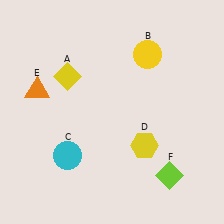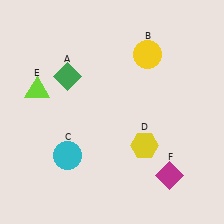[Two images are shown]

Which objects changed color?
A changed from yellow to green. E changed from orange to lime. F changed from lime to magenta.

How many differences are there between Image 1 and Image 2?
There are 3 differences between the two images.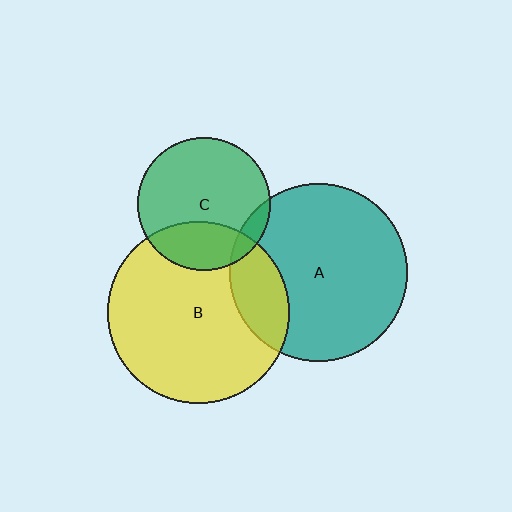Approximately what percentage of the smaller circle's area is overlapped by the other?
Approximately 10%.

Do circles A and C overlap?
Yes.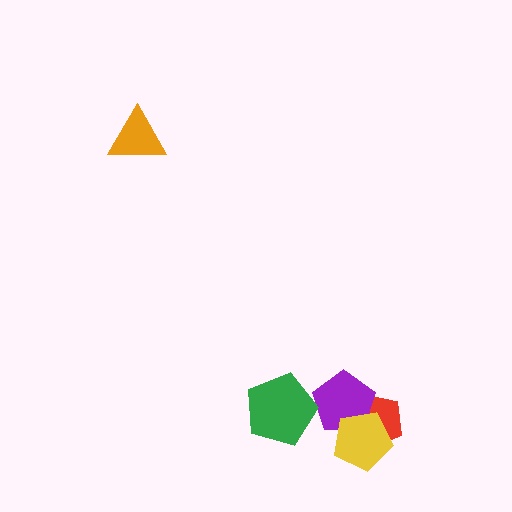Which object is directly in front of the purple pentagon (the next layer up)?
The yellow pentagon is directly in front of the purple pentagon.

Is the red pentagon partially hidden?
Yes, it is partially covered by another shape.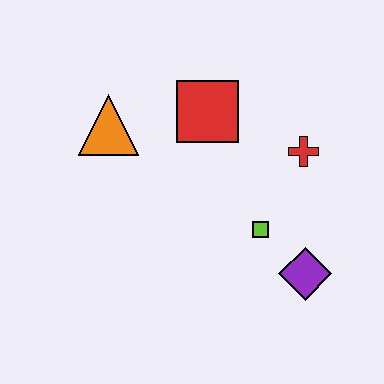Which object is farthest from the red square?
The purple diamond is farthest from the red square.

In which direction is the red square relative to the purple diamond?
The red square is above the purple diamond.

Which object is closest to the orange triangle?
The red square is closest to the orange triangle.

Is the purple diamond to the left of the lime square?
No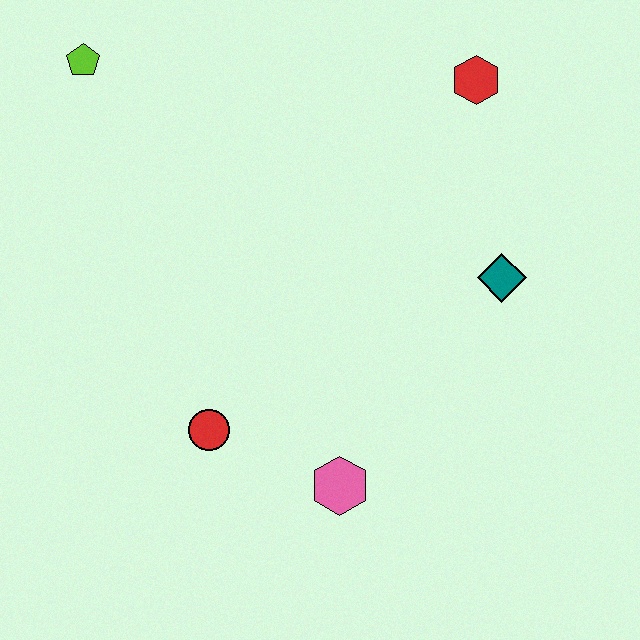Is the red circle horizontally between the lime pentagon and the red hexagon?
Yes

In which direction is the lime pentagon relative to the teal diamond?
The lime pentagon is to the left of the teal diamond.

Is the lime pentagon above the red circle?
Yes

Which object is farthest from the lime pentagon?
The pink hexagon is farthest from the lime pentagon.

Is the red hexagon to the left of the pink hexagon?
No